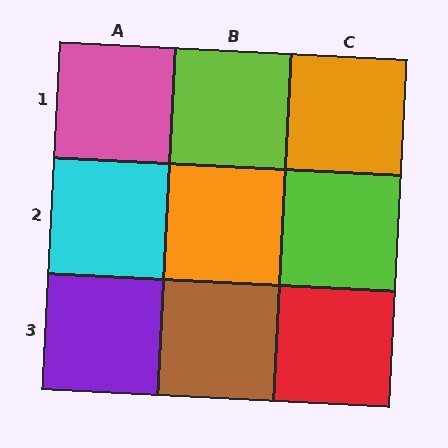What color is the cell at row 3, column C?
Red.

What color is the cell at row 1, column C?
Orange.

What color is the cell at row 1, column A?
Pink.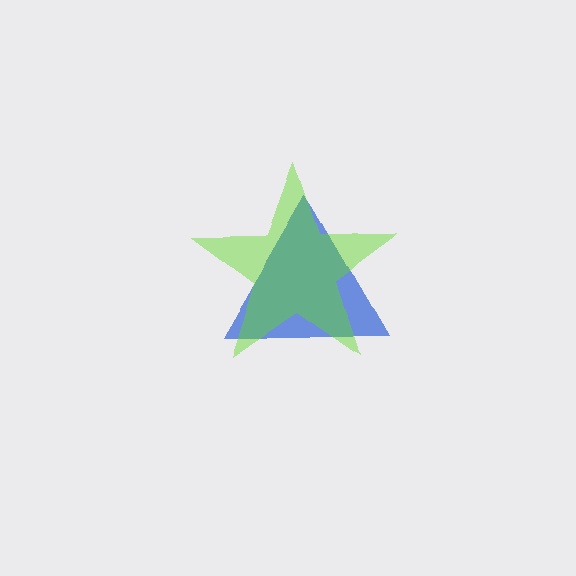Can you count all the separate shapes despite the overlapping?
Yes, there are 2 separate shapes.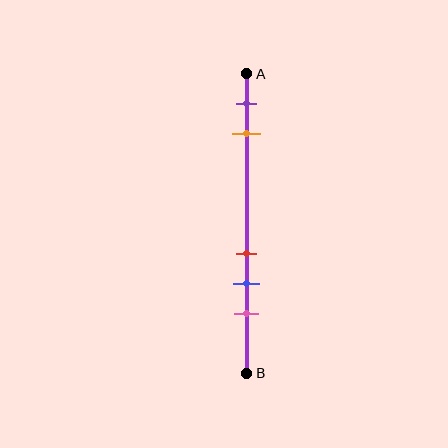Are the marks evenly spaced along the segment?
No, the marks are not evenly spaced.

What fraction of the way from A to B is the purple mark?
The purple mark is approximately 10% (0.1) of the way from A to B.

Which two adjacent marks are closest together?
The red and blue marks are the closest adjacent pair.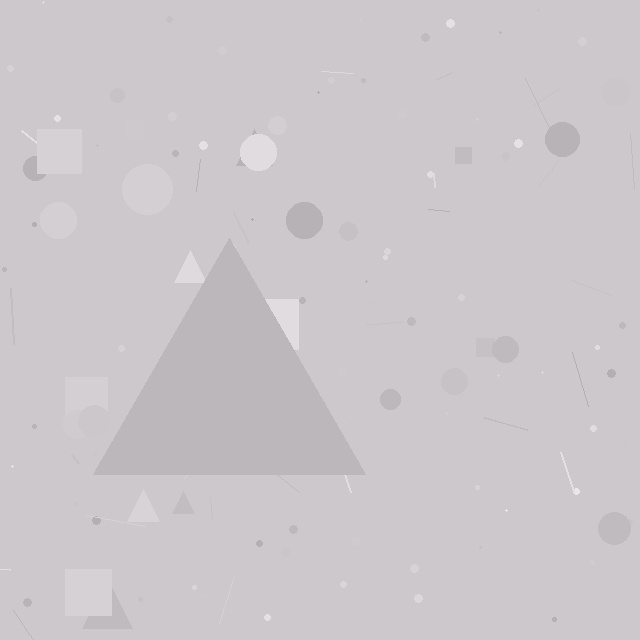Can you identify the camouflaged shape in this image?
The camouflaged shape is a triangle.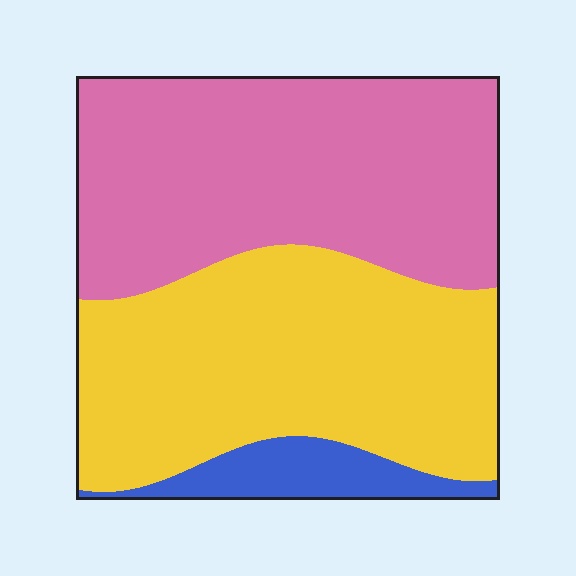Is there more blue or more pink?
Pink.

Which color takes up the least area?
Blue, at roughly 10%.